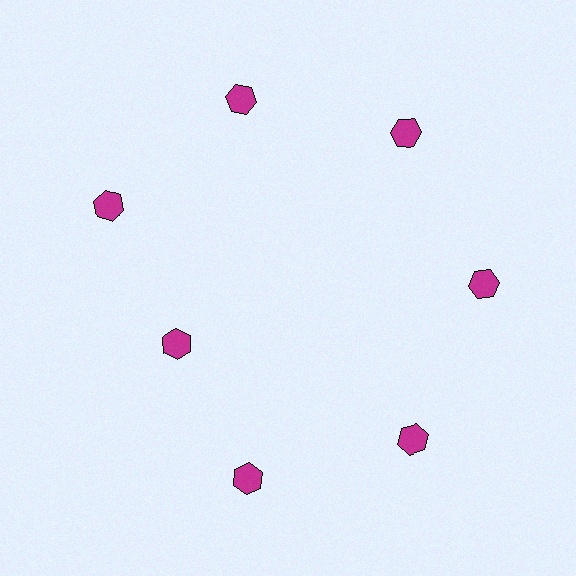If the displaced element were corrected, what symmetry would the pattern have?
It would have 7-fold rotational symmetry — the pattern would map onto itself every 51 degrees.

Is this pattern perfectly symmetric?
No. The 7 magenta hexagons are arranged in a ring, but one element near the 8 o'clock position is pulled inward toward the center, breaking the 7-fold rotational symmetry.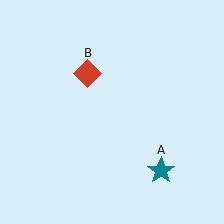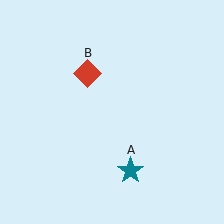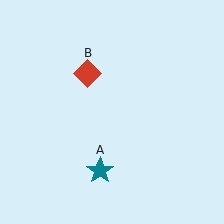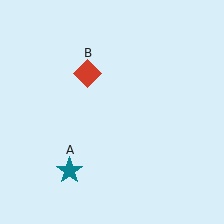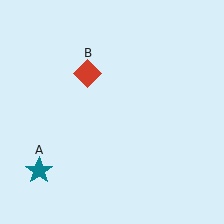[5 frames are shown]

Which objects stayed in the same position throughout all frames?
Red diamond (object B) remained stationary.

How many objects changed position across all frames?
1 object changed position: teal star (object A).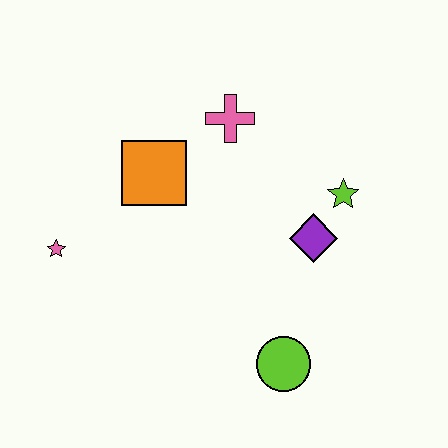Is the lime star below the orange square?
Yes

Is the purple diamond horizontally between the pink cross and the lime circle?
No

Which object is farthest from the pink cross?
The lime circle is farthest from the pink cross.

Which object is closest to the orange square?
The pink cross is closest to the orange square.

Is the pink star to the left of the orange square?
Yes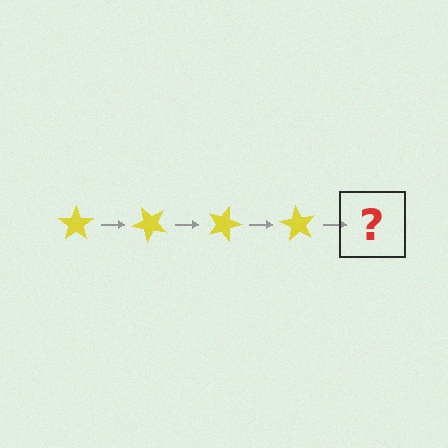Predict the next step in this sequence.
The next step is a yellow star rotated 180 degrees.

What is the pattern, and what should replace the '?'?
The pattern is that the star rotates 45 degrees each step. The '?' should be a yellow star rotated 180 degrees.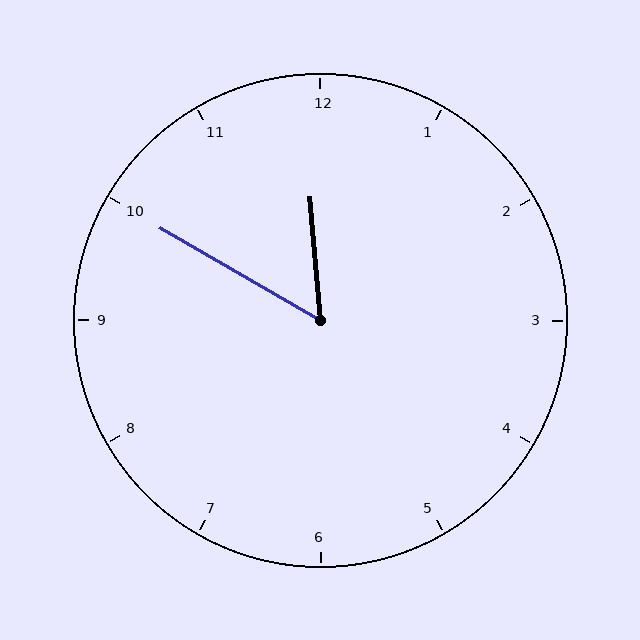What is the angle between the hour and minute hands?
Approximately 55 degrees.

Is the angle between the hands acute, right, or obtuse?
It is acute.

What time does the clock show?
11:50.